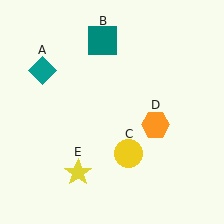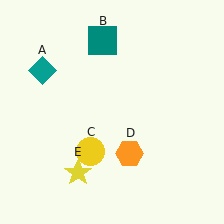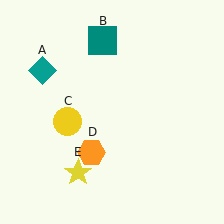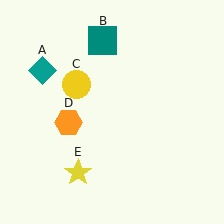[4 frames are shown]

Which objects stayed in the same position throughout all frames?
Teal diamond (object A) and teal square (object B) and yellow star (object E) remained stationary.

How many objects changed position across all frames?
2 objects changed position: yellow circle (object C), orange hexagon (object D).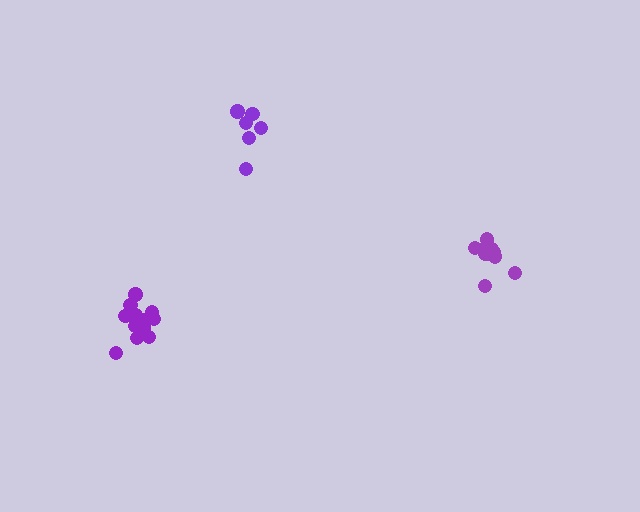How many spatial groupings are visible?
There are 3 spatial groupings.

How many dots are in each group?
Group 1: 11 dots, Group 2: 6 dots, Group 3: 12 dots (29 total).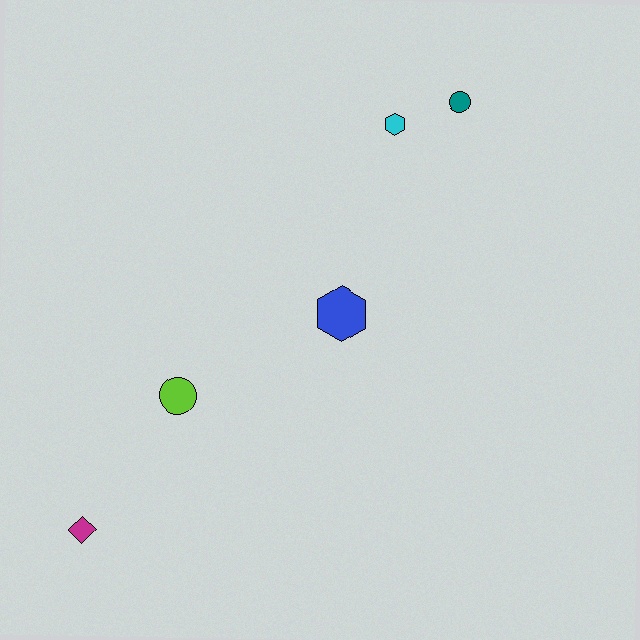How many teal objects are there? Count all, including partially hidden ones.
There is 1 teal object.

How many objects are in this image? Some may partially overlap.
There are 5 objects.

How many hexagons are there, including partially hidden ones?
There are 2 hexagons.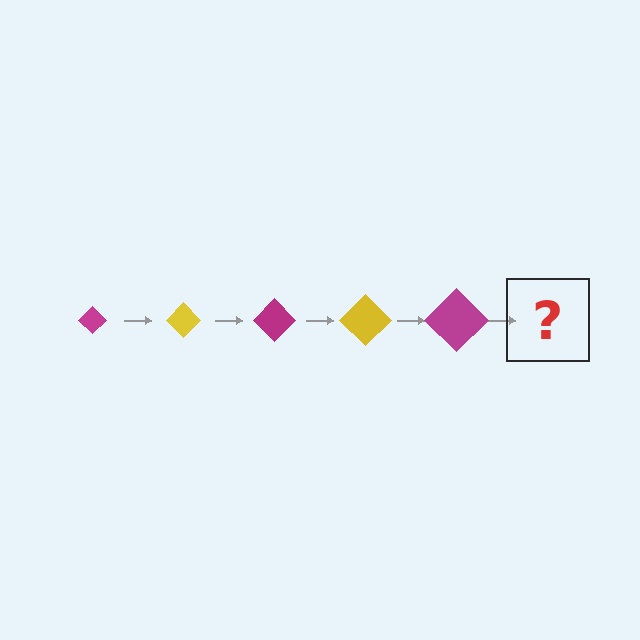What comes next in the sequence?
The next element should be a yellow diamond, larger than the previous one.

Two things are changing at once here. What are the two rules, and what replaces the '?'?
The two rules are that the diamond grows larger each step and the color cycles through magenta and yellow. The '?' should be a yellow diamond, larger than the previous one.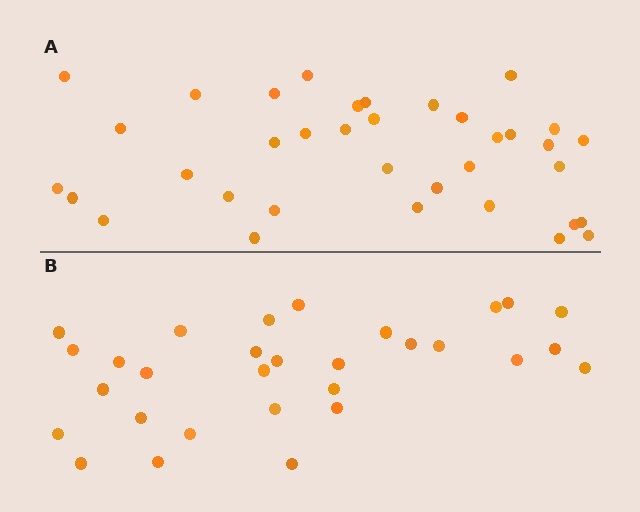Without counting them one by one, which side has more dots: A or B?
Region A (the top region) has more dots.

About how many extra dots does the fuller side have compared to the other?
Region A has about 6 more dots than region B.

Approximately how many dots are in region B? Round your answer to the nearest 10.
About 30 dots.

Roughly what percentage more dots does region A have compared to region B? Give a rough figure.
About 20% more.